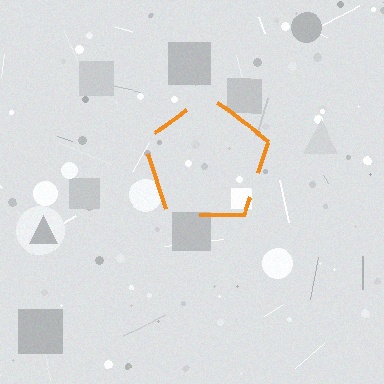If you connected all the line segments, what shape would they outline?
They would outline a pentagon.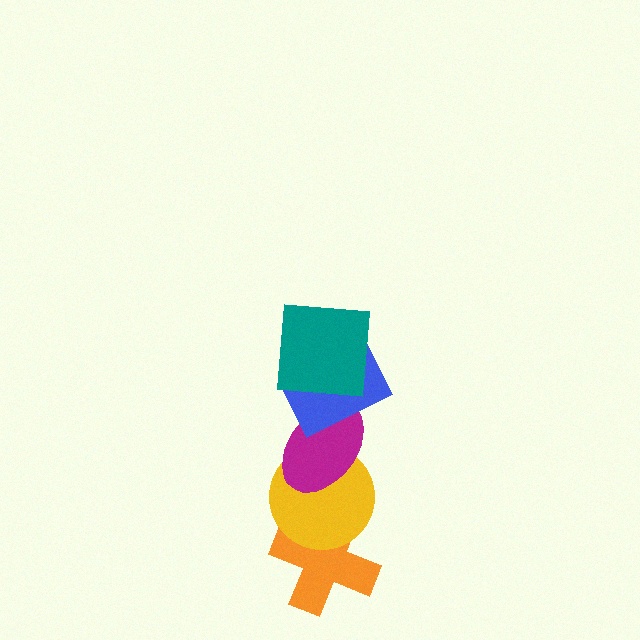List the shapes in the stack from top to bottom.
From top to bottom: the teal square, the blue rectangle, the magenta ellipse, the yellow circle, the orange cross.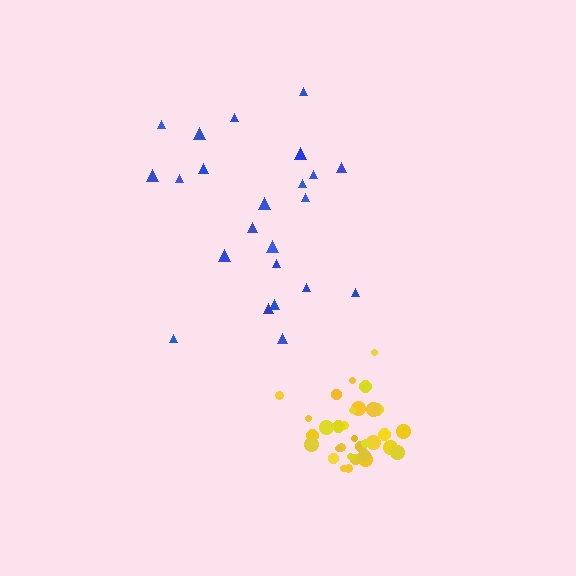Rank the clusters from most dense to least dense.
yellow, blue.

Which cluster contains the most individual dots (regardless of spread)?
Yellow (33).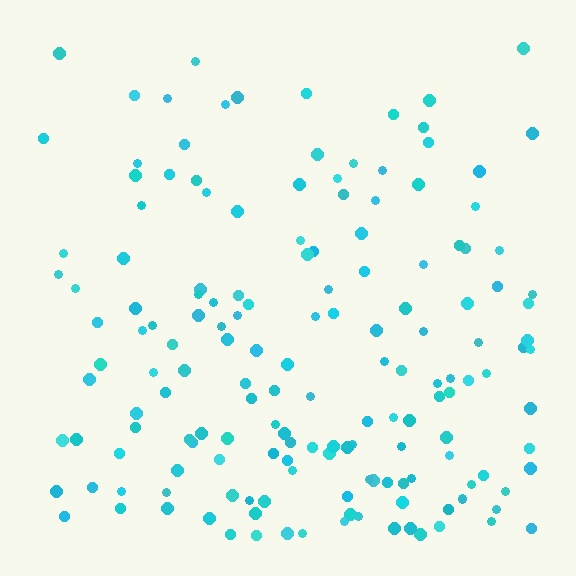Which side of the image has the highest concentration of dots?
The bottom.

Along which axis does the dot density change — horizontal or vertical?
Vertical.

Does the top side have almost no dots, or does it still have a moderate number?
Still a moderate number, just noticeably fewer than the bottom.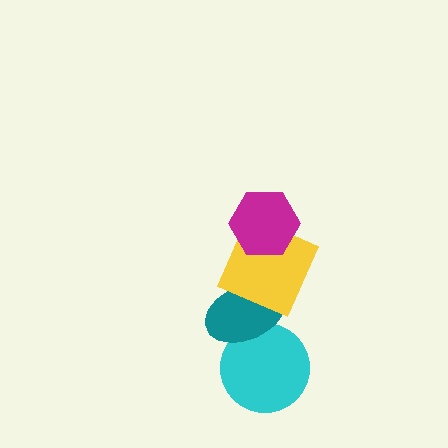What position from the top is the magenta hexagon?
The magenta hexagon is 1st from the top.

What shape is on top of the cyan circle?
The teal ellipse is on top of the cyan circle.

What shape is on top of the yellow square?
The magenta hexagon is on top of the yellow square.